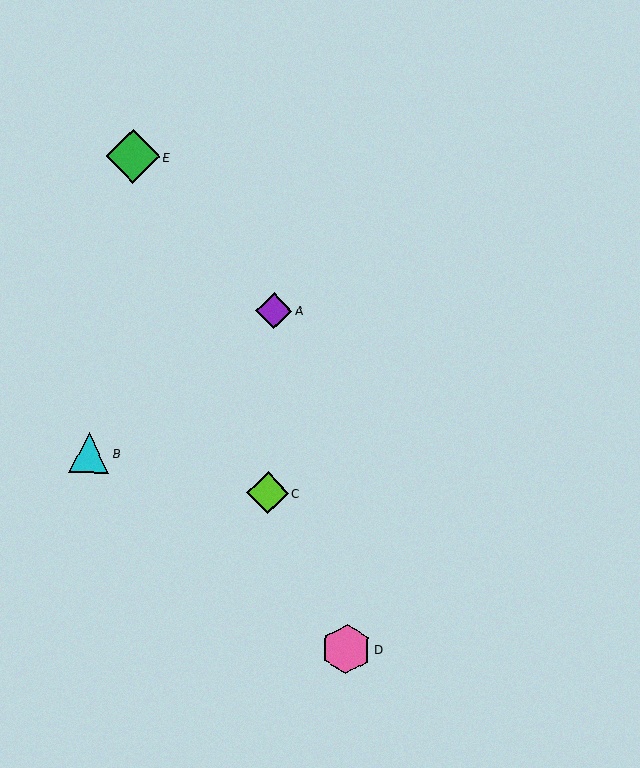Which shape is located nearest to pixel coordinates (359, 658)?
The pink hexagon (labeled D) at (346, 649) is nearest to that location.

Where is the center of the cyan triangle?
The center of the cyan triangle is at (89, 453).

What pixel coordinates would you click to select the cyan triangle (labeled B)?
Click at (89, 453) to select the cyan triangle B.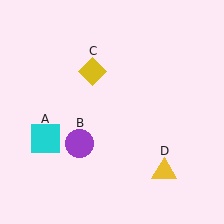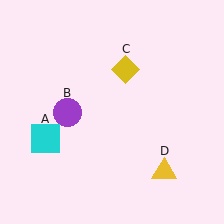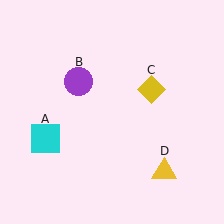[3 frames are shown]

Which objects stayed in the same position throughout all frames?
Cyan square (object A) and yellow triangle (object D) remained stationary.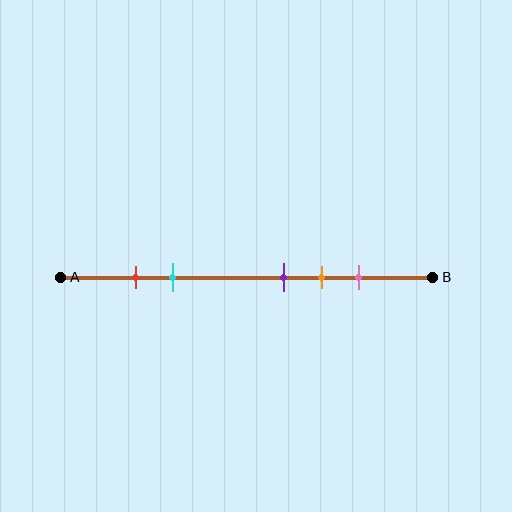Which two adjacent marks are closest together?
The red and cyan marks are the closest adjacent pair.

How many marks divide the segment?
There are 5 marks dividing the segment.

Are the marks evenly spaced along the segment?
No, the marks are not evenly spaced.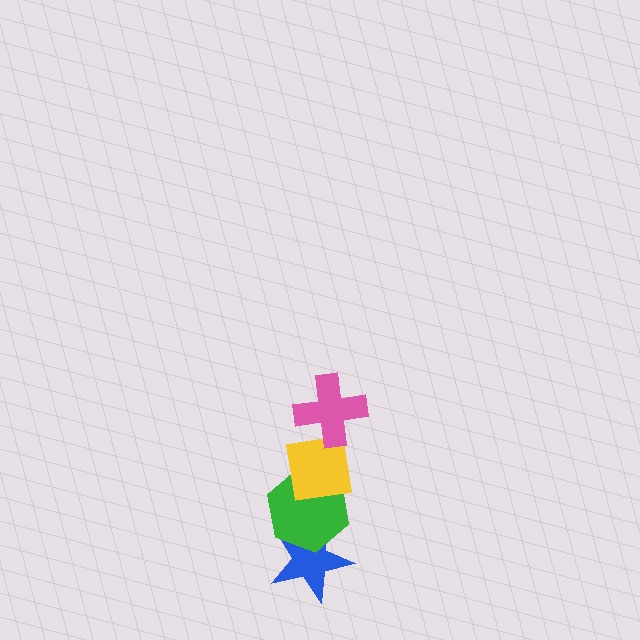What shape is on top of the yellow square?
The pink cross is on top of the yellow square.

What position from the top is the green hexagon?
The green hexagon is 3rd from the top.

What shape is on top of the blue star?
The green hexagon is on top of the blue star.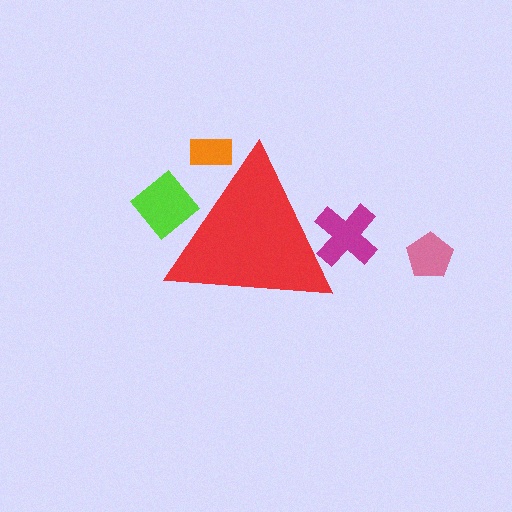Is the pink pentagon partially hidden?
No, the pink pentagon is fully visible.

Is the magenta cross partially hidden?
Yes, the magenta cross is partially hidden behind the red triangle.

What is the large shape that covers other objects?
A red triangle.